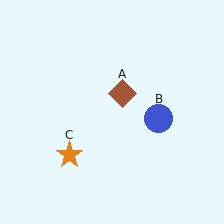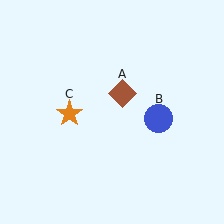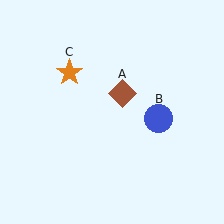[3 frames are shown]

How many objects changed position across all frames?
1 object changed position: orange star (object C).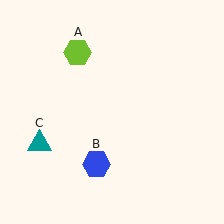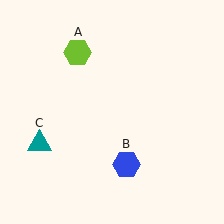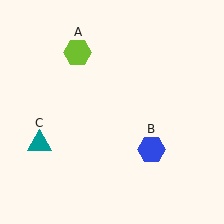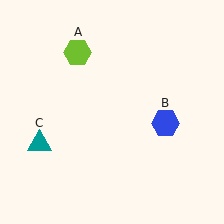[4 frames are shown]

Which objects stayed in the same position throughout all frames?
Lime hexagon (object A) and teal triangle (object C) remained stationary.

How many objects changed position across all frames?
1 object changed position: blue hexagon (object B).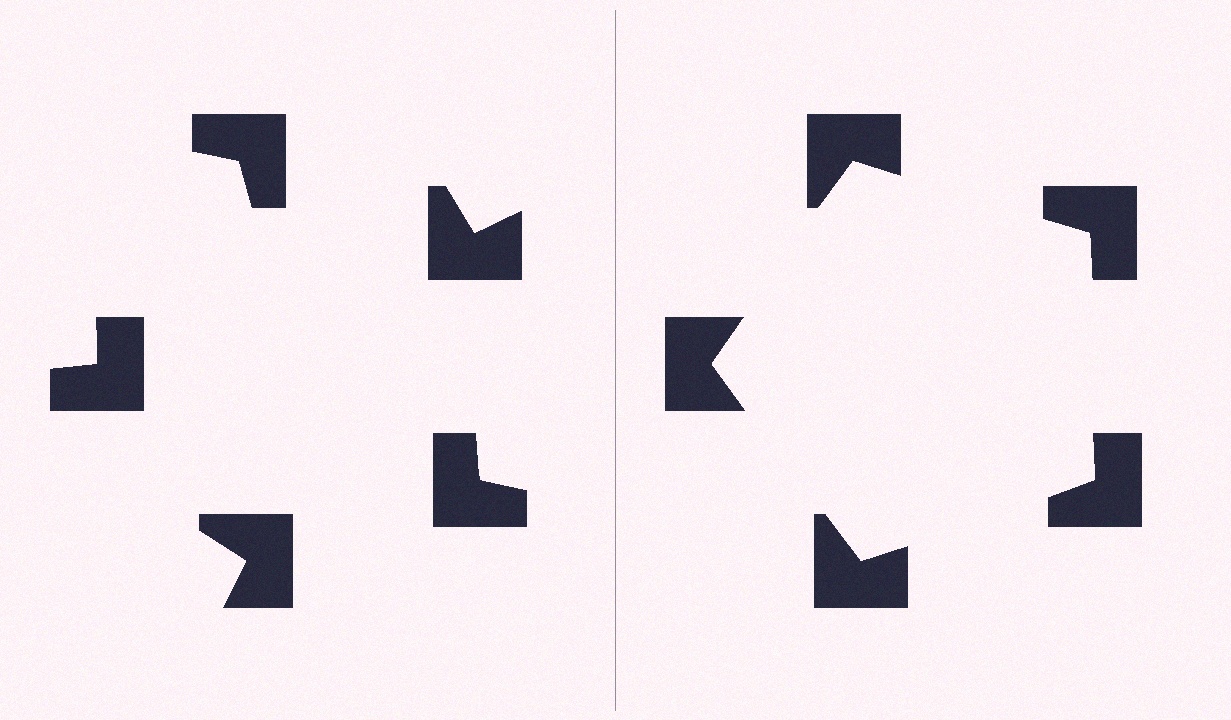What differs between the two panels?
The notched squares are positioned identically on both sides; only the wedge orientations differ. On the right they align to a pentagon; on the left they are misaligned.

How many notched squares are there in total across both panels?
10 — 5 on each side.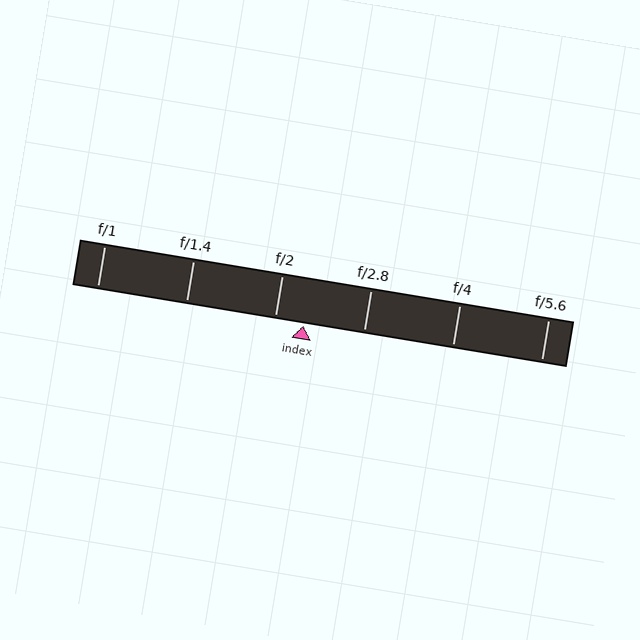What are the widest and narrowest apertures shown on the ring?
The widest aperture shown is f/1 and the narrowest is f/5.6.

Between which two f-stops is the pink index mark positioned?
The index mark is between f/2 and f/2.8.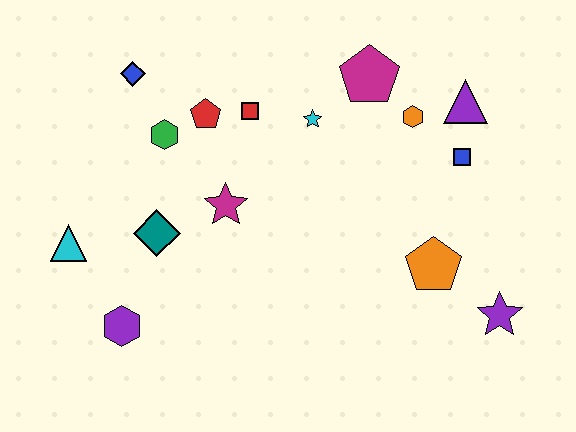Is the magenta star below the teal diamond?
No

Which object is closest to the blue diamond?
The green hexagon is closest to the blue diamond.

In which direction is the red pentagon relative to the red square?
The red pentagon is to the left of the red square.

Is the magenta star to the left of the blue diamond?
No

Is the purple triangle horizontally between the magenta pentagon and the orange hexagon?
No